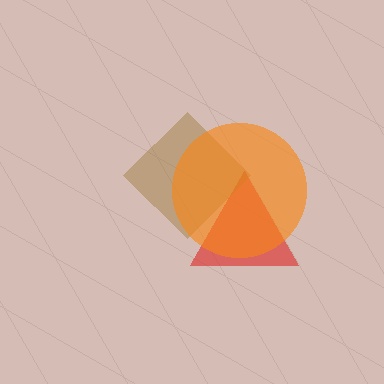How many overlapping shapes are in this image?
There are 3 overlapping shapes in the image.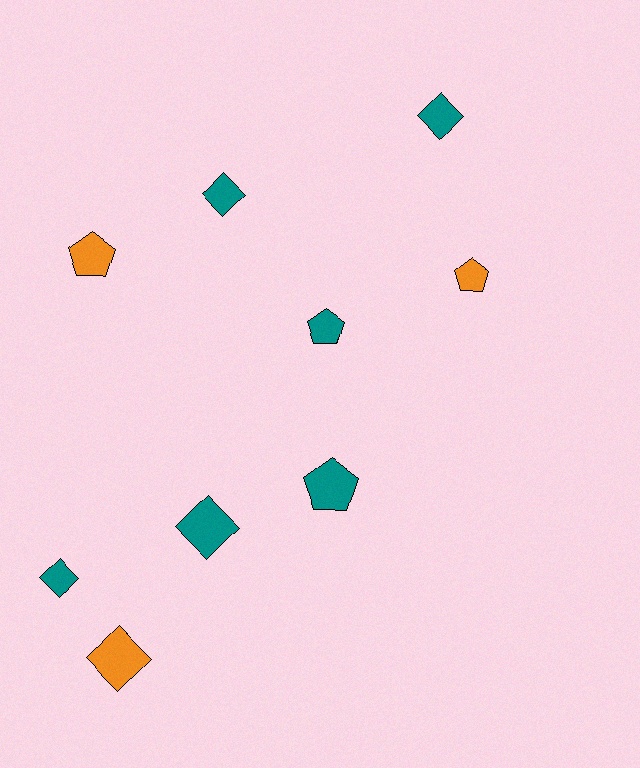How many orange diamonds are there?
There is 1 orange diamond.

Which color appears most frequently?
Teal, with 6 objects.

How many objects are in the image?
There are 9 objects.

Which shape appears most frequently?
Diamond, with 5 objects.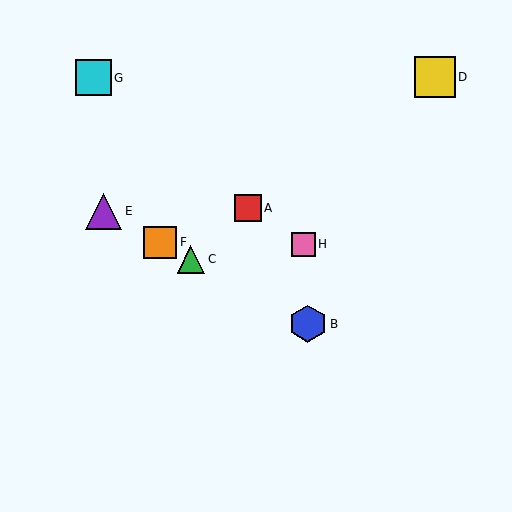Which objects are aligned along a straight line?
Objects B, C, E, F are aligned along a straight line.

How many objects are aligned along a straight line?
4 objects (B, C, E, F) are aligned along a straight line.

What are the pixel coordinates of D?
Object D is at (435, 77).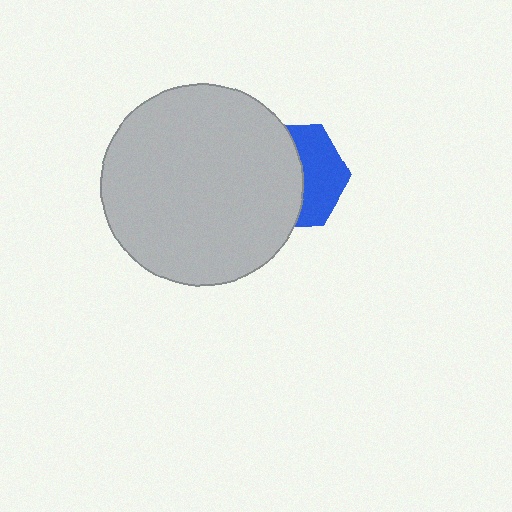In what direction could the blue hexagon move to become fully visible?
The blue hexagon could move right. That would shift it out from behind the light gray circle entirely.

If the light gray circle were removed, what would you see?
You would see the complete blue hexagon.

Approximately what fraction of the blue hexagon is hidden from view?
Roughly 57% of the blue hexagon is hidden behind the light gray circle.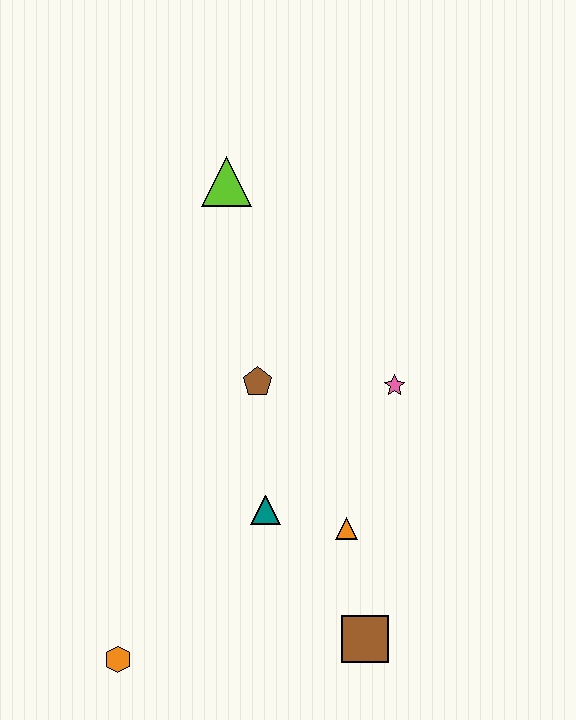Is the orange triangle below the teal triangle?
Yes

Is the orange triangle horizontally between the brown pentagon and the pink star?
Yes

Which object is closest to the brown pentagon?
The teal triangle is closest to the brown pentagon.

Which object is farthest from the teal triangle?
The lime triangle is farthest from the teal triangle.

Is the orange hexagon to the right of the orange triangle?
No